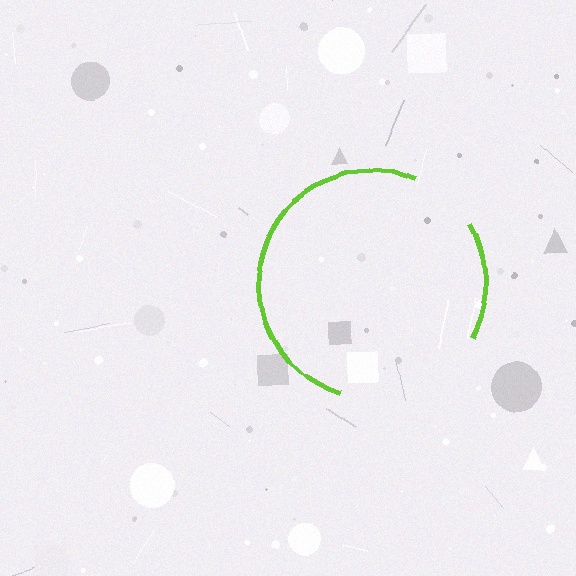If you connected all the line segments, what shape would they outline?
They would outline a circle.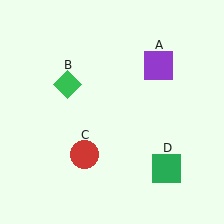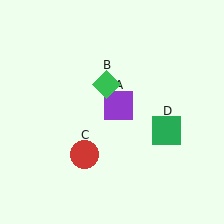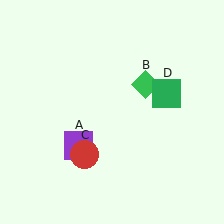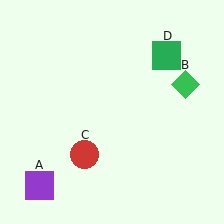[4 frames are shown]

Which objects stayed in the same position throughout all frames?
Red circle (object C) remained stationary.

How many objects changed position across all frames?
3 objects changed position: purple square (object A), green diamond (object B), green square (object D).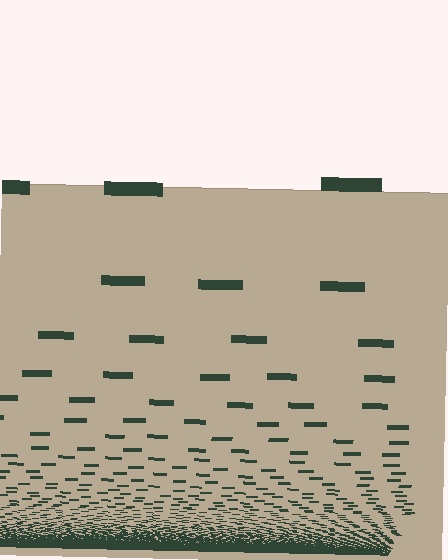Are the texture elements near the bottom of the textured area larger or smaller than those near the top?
Smaller. The gradient is inverted — elements near the bottom are smaller and denser.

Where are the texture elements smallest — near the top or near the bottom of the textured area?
Near the bottom.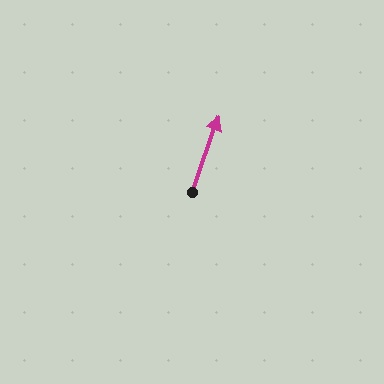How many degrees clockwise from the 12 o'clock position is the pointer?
Approximately 19 degrees.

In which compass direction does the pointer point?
North.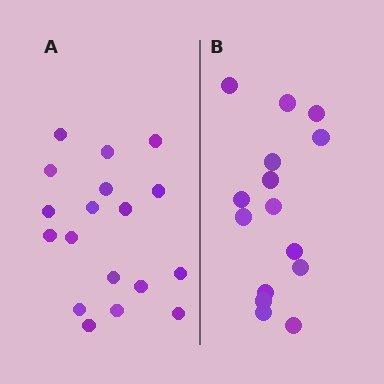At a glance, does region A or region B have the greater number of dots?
Region A (the left region) has more dots.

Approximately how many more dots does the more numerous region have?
Region A has just a few more — roughly 2 or 3 more dots than region B.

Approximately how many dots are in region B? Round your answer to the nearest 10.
About 20 dots. (The exact count is 15, which rounds to 20.)